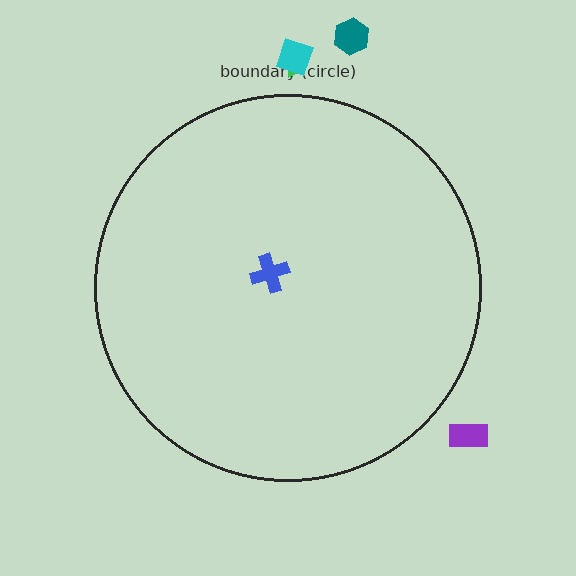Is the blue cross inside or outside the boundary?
Inside.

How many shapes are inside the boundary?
1 inside, 4 outside.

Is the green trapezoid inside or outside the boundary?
Outside.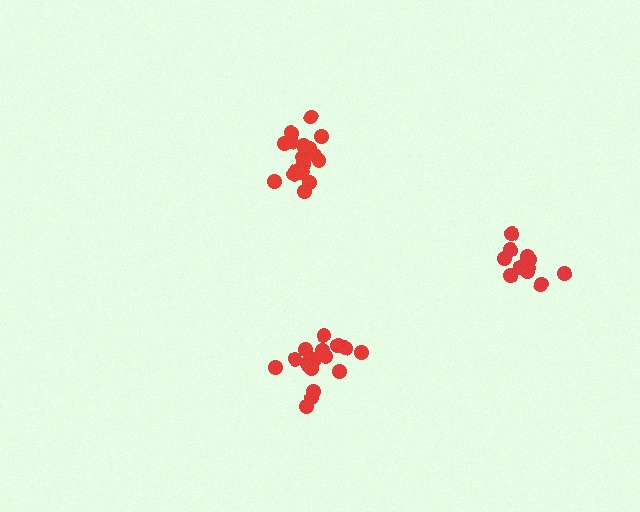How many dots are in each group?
Group 1: 17 dots, Group 2: 18 dots, Group 3: 13 dots (48 total).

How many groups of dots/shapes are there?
There are 3 groups.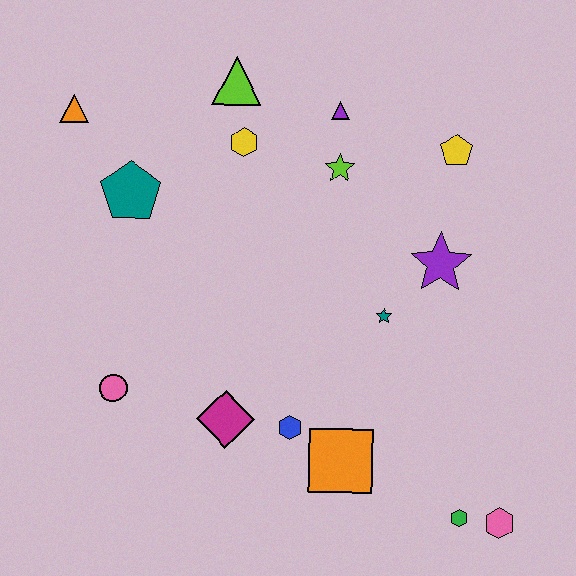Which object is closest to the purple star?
The teal star is closest to the purple star.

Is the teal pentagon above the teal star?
Yes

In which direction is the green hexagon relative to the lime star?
The green hexagon is below the lime star.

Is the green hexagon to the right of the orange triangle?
Yes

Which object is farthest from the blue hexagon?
The orange triangle is farthest from the blue hexagon.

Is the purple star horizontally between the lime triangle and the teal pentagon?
No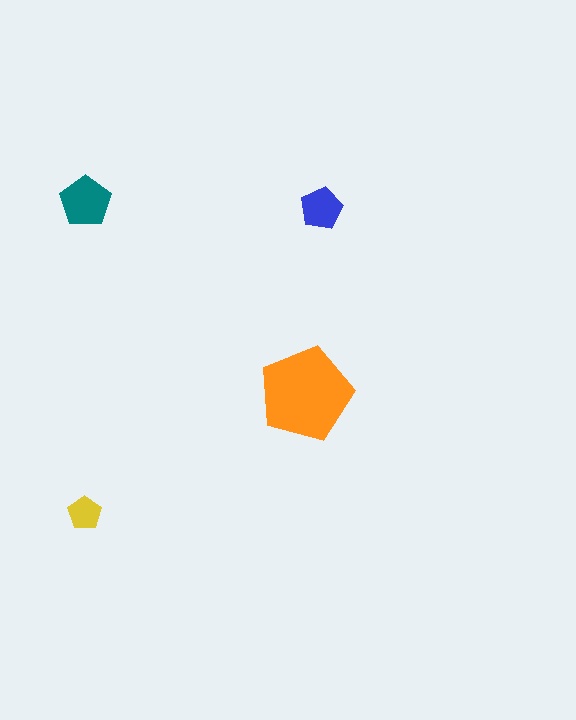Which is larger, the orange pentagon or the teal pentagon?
The orange one.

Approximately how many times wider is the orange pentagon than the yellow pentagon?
About 3 times wider.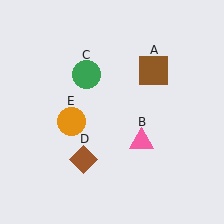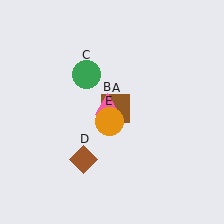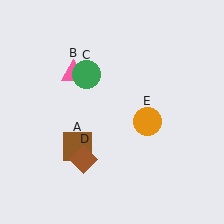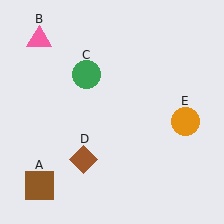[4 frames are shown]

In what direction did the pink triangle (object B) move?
The pink triangle (object B) moved up and to the left.